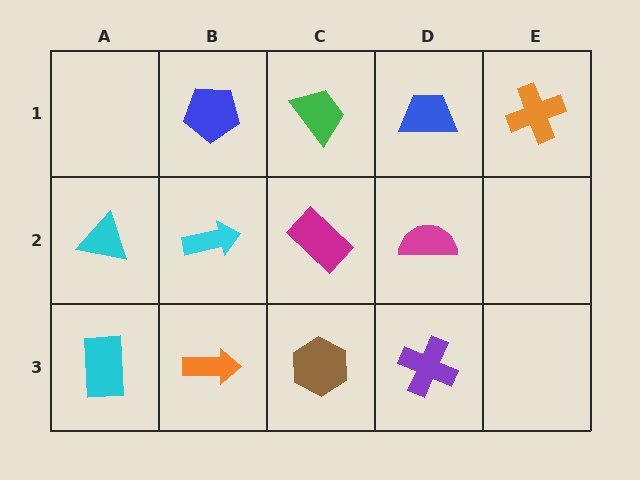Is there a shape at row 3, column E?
No, that cell is empty.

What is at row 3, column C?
A brown hexagon.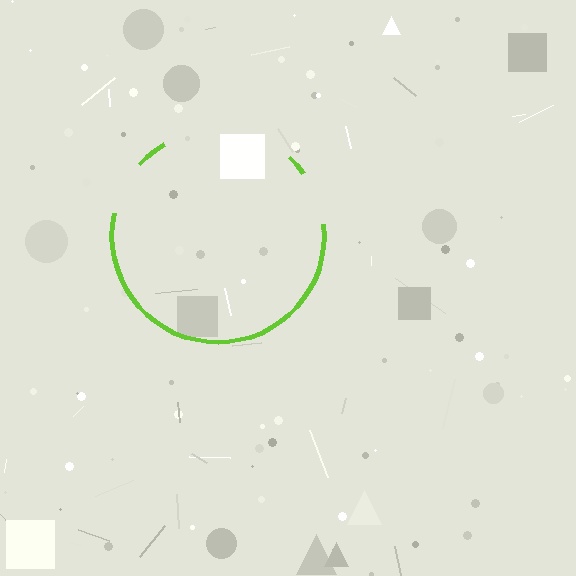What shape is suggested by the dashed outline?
The dashed outline suggests a circle.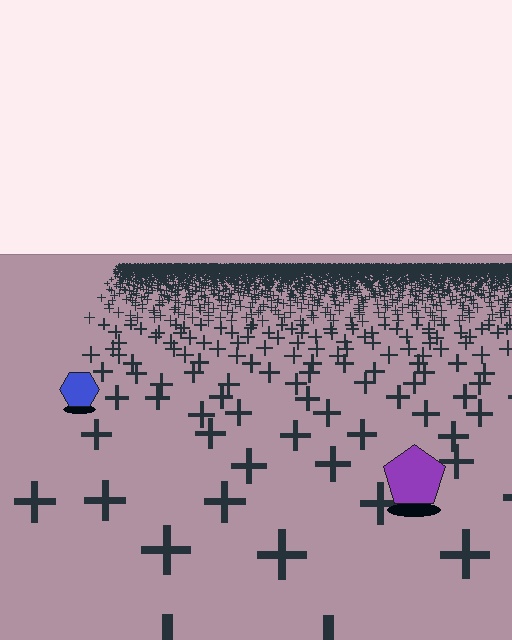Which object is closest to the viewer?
The purple pentagon is closest. The texture marks near it are larger and more spread out.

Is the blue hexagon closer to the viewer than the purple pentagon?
No. The purple pentagon is closer — you can tell from the texture gradient: the ground texture is coarser near it.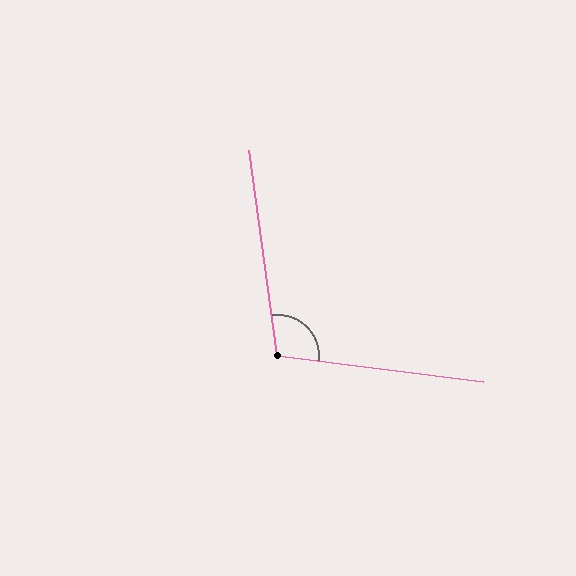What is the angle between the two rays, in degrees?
Approximately 105 degrees.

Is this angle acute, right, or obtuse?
It is obtuse.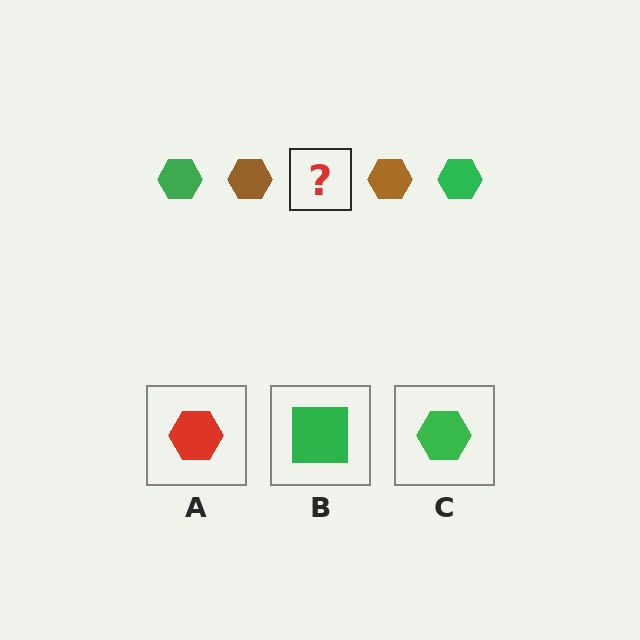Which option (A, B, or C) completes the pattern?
C.